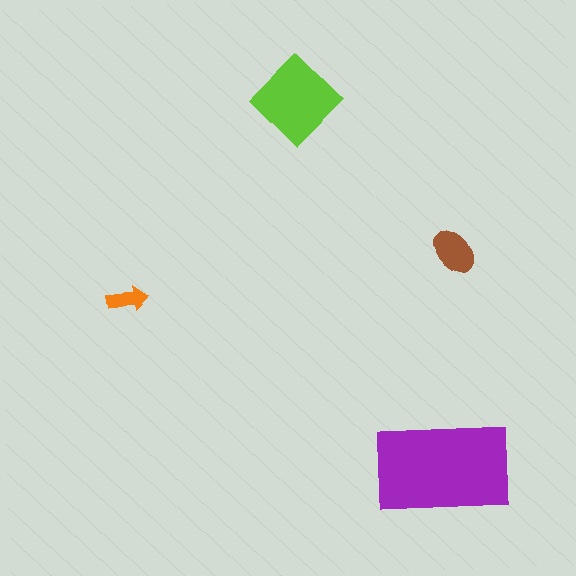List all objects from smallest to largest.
The orange arrow, the brown ellipse, the lime diamond, the purple rectangle.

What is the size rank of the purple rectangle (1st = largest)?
1st.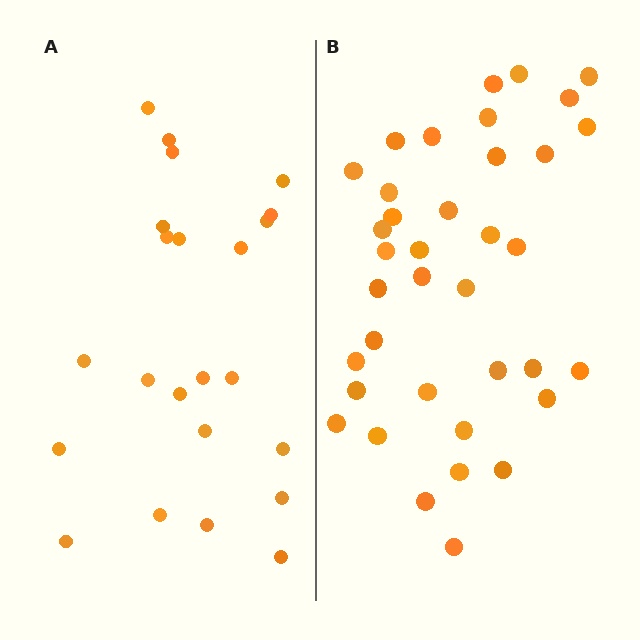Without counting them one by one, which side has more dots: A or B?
Region B (the right region) has more dots.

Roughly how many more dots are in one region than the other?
Region B has approximately 15 more dots than region A.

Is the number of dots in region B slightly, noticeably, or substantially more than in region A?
Region B has substantially more. The ratio is roughly 1.6 to 1.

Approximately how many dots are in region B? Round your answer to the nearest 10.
About 40 dots. (The exact count is 37, which rounds to 40.)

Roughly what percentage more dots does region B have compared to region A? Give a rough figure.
About 60% more.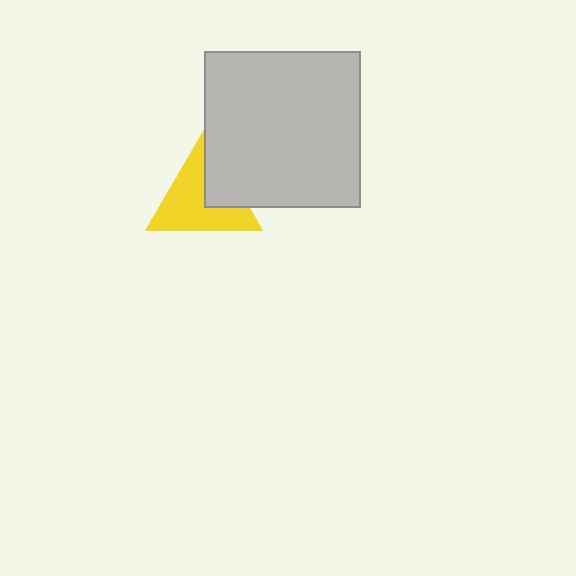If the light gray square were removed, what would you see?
You would see the complete yellow triangle.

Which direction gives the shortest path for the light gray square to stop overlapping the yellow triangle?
Moving right gives the shortest separation.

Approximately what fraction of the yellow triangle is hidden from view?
Roughly 30% of the yellow triangle is hidden behind the light gray square.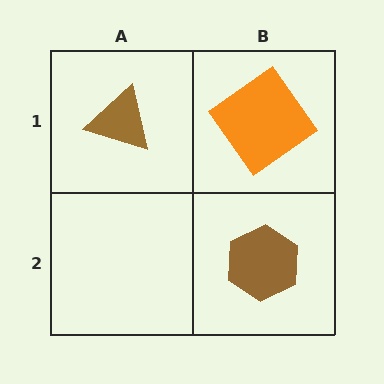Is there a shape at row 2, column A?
No, that cell is empty.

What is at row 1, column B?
An orange diamond.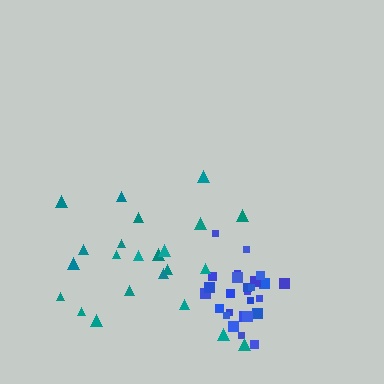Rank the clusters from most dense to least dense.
blue, teal.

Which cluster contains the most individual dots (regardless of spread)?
Blue (26).